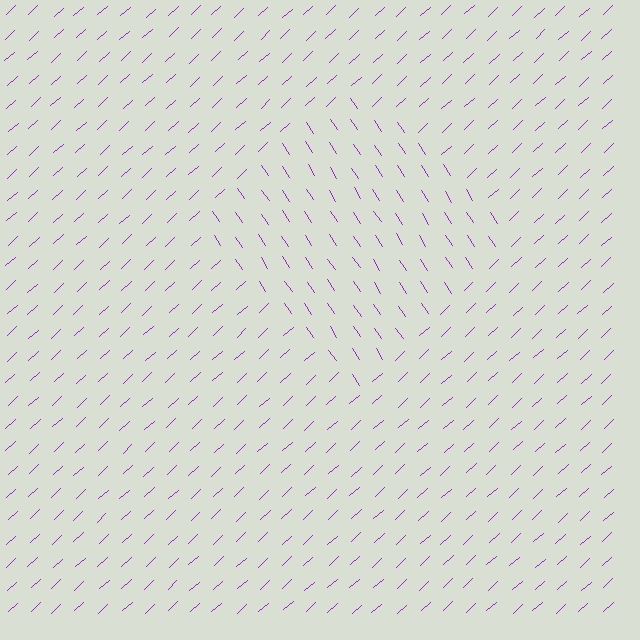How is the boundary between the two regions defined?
The boundary is defined purely by a change in line orientation (approximately 81 degrees difference). All lines are the same color and thickness.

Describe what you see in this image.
The image is filled with small purple line segments. A diamond region in the image has lines oriented differently from the surrounding lines, creating a visible texture boundary.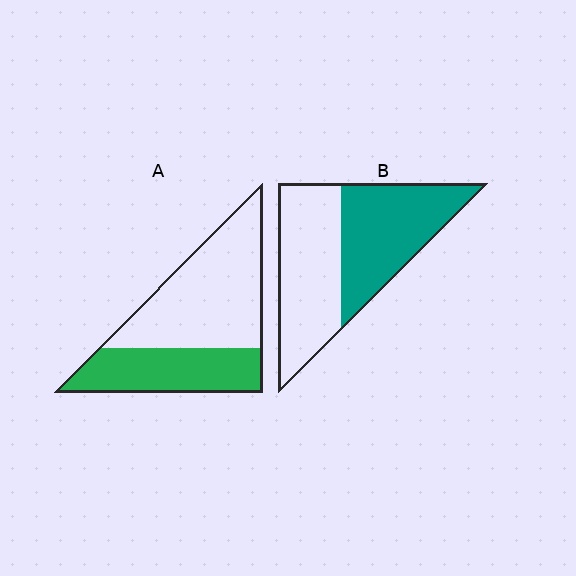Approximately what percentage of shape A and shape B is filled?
A is approximately 40% and B is approximately 50%.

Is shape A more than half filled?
No.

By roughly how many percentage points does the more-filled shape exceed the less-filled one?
By roughly 10 percentage points (B over A).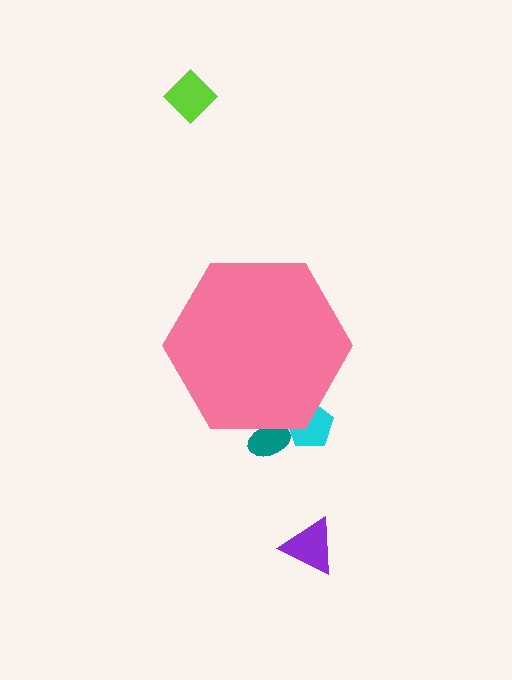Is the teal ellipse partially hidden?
Yes, the teal ellipse is partially hidden behind the pink hexagon.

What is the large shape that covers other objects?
A pink hexagon.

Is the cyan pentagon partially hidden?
Yes, the cyan pentagon is partially hidden behind the pink hexagon.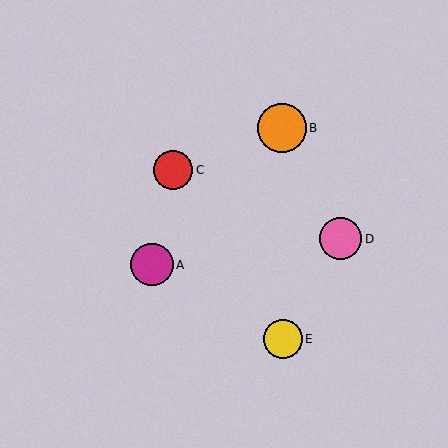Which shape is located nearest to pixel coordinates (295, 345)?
The yellow circle (labeled E) at (283, 339) is nearest to that location.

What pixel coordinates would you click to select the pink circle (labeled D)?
Click at (341, 239) to select the pink circle D.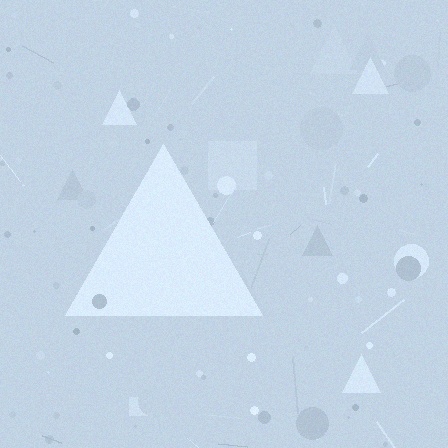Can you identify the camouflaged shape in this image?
The camouflaged shape is a triangle.